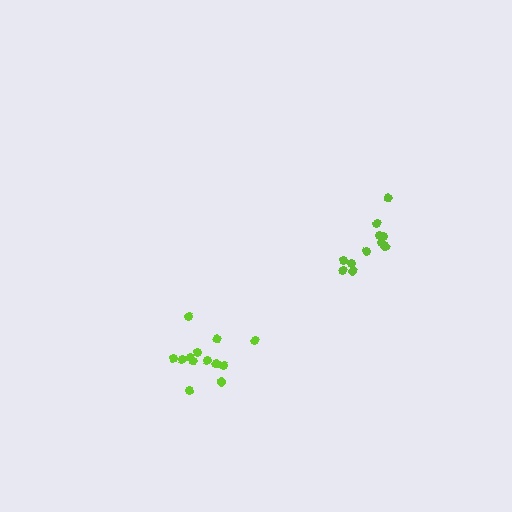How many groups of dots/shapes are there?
There are 2 groups.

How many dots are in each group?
Group 1: 11 dots, Group 2: 14 dots (25 total).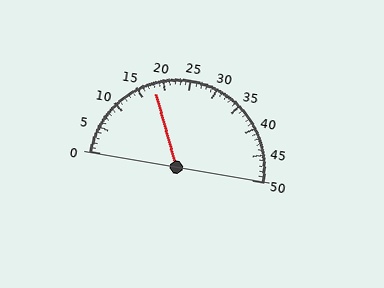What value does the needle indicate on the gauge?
The needle indicates approximately 18.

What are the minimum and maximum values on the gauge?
The gauge ranges from 0 to 50.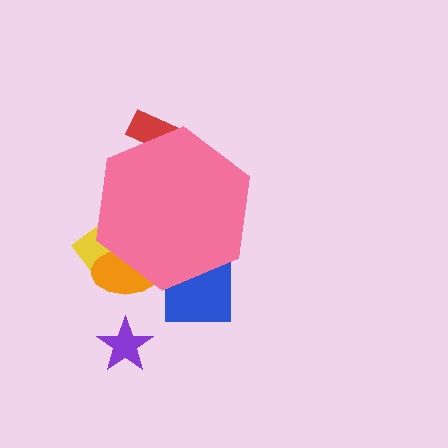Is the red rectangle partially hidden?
Yes, the red rectangle is partially hidden behind the pink hexagon.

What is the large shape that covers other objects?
A pink hexagon.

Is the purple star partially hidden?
No, the purple star is fully visible.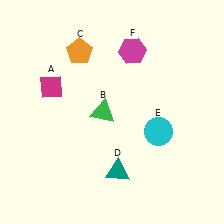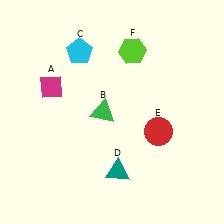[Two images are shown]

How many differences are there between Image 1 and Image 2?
There are 3 differences between the two images.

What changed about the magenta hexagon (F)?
In Image 1, F is magenta. In Image 2, it changed to lime.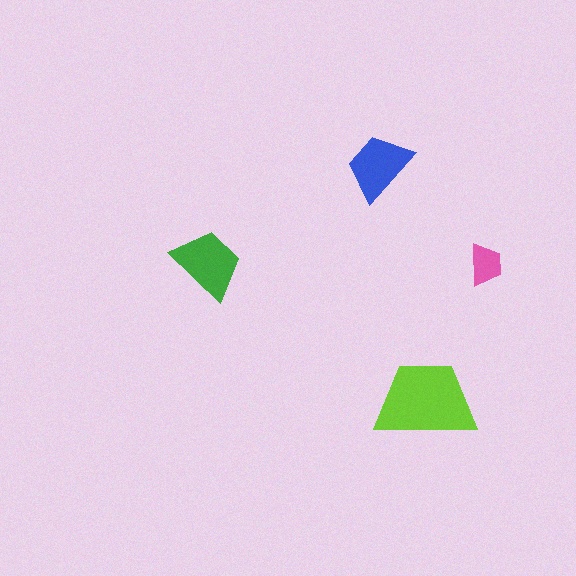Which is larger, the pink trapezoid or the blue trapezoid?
The blue one.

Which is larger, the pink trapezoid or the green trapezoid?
The green one.